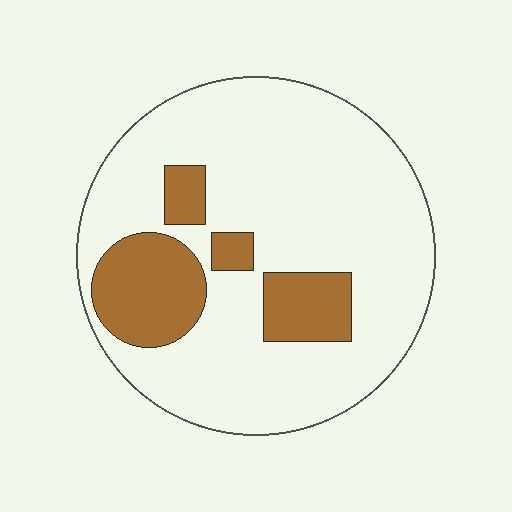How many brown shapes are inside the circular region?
4.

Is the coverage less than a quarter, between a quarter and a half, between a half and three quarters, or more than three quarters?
Less than a quarter.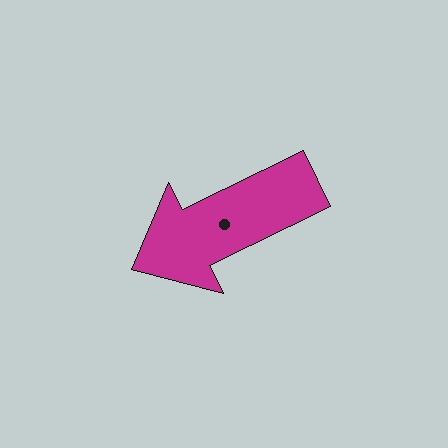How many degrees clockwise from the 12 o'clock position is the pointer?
Approximately 244 degrees.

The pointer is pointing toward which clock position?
Roughly 8 o'clock.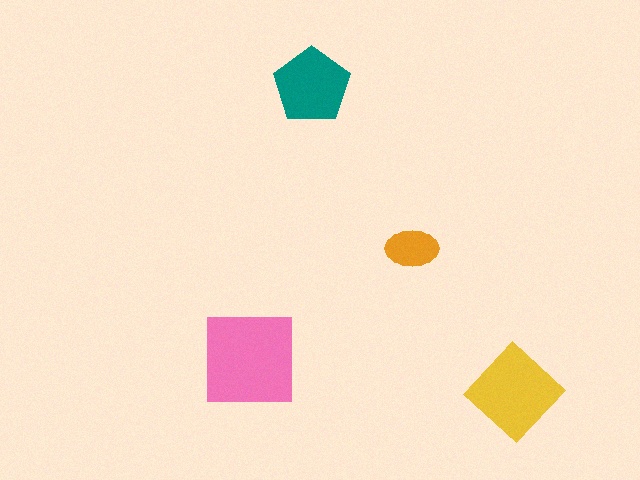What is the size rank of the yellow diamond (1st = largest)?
2nd.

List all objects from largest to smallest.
The pink square, the yellow diamond, the teal pentagon, the orange ellipse.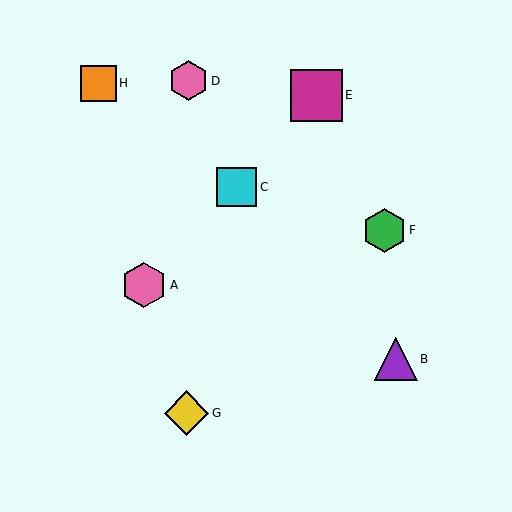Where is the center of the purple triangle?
The center of the purple triangle is at (396, 359).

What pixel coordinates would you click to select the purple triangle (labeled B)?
Click at (396, 359) to select the purple triangle B.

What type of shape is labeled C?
Shape C is a cyan square.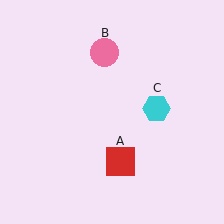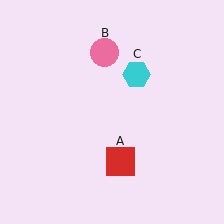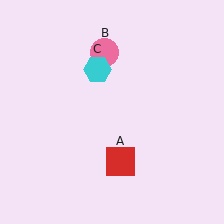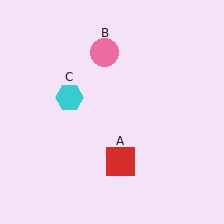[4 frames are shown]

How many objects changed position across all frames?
1 object changed position: cyan hexagon (object C).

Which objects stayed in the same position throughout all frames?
Red square (object A) and pink circle (object B) remained stationary.